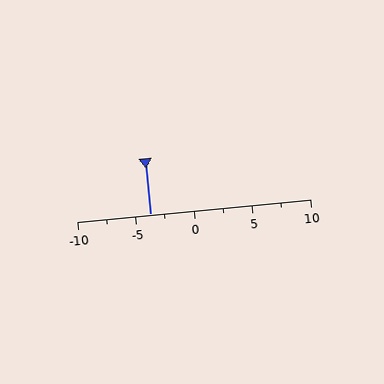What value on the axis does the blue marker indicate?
The marker indicates approximately -3.8.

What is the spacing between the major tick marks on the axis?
The major ticks are spaced 5 apart.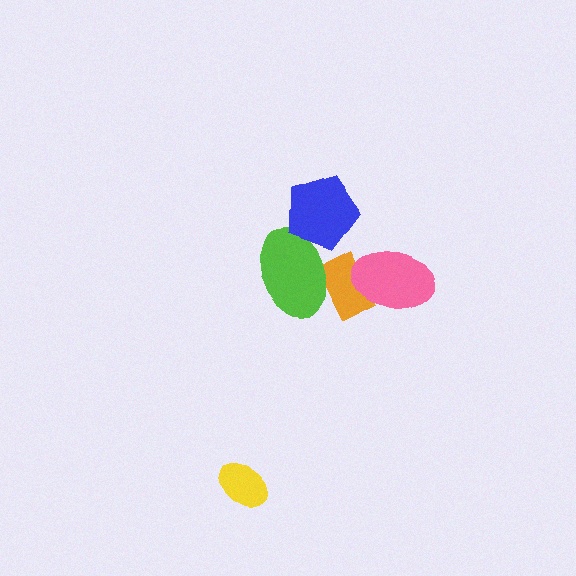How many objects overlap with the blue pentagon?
1 object overlaps with the blue pentagon.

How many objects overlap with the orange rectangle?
2 objects overlap with the orange rectangle.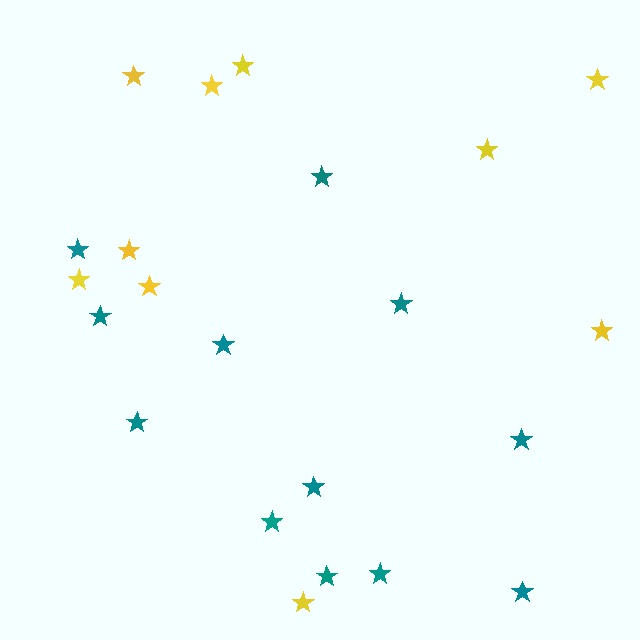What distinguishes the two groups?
There are 2 groups: one group of yellow stars (10) and one group of teal stars (12).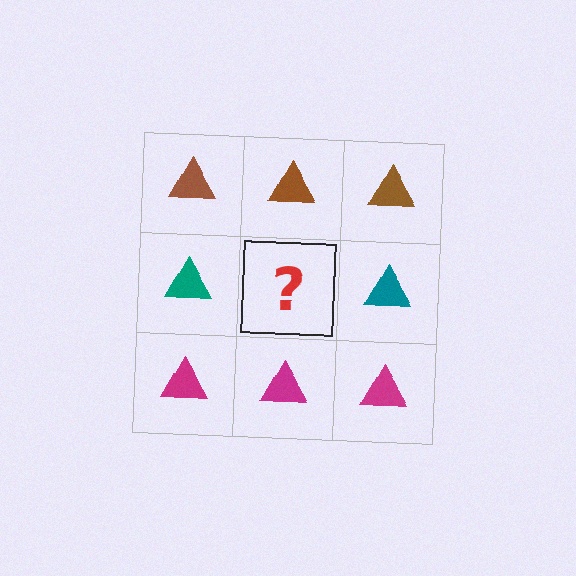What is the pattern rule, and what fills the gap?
The rule is that each row has a consistent color. The gap should be filled with a teal triangle.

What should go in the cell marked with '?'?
The missing cell should contain a teal triangle.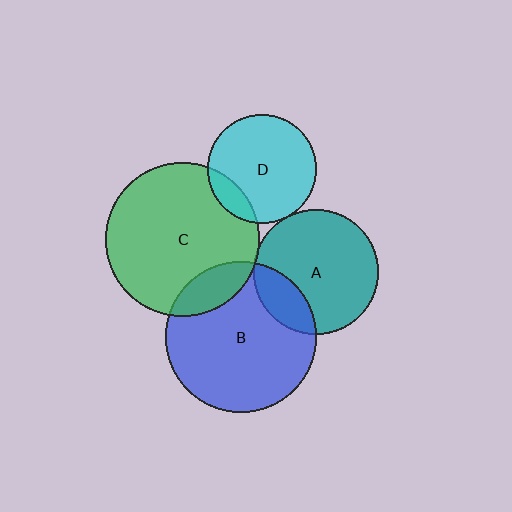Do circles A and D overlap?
Yes.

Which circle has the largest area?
Circle C (green).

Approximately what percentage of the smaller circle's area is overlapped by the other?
Approximately 5%.